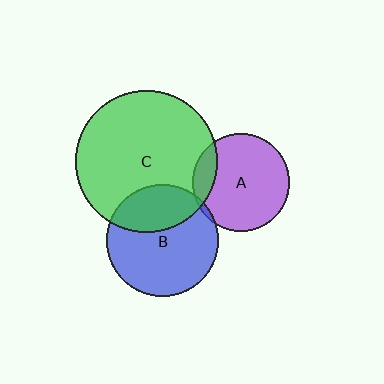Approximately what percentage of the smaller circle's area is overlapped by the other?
Approximately 30%.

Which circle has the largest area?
Circle C (green).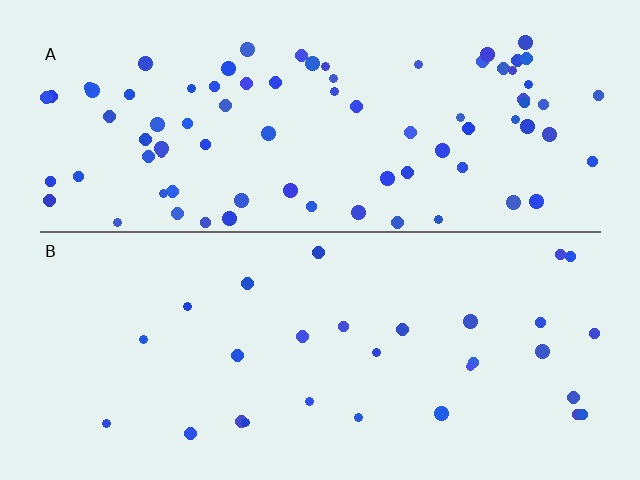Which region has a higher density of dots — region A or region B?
A (the top).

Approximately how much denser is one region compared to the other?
Approximately 2.8× — region A over region B.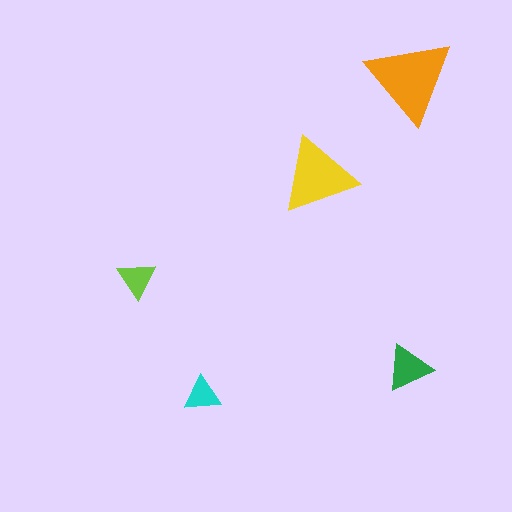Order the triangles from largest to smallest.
the orange one, the yellow one, the green one, the lime one, the cyan one.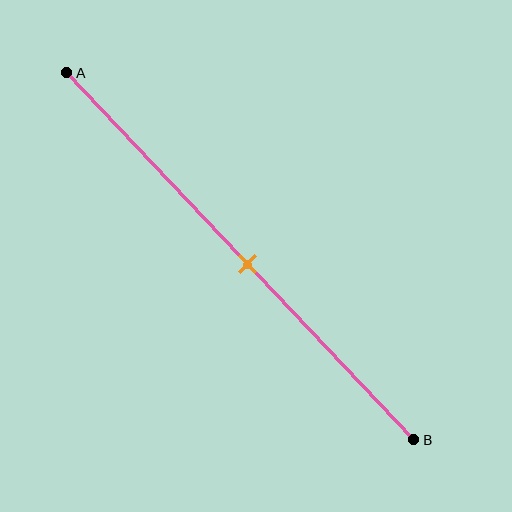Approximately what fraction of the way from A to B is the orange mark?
The orange mark is approximately 50% of the way from A to B.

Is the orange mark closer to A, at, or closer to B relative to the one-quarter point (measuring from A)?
The orange mark is closer to point B than the one-quarter point of segment AB.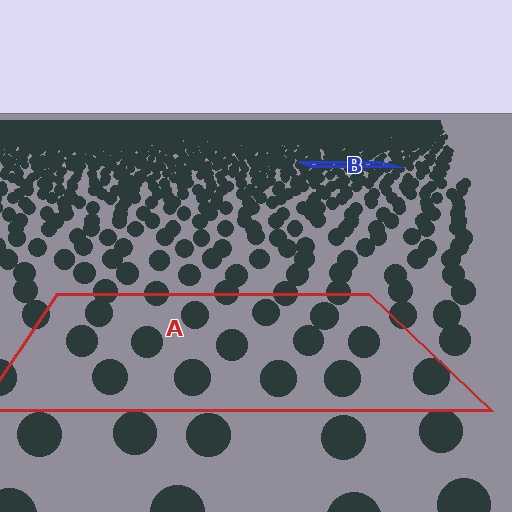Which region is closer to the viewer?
Region A is closer. The texture elements there are larger and more spread out.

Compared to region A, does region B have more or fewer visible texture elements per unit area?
Region B has more texture elements per unit area — they are packed more densely because it is farther away.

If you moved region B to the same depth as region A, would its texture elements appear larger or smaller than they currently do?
They would appear larger. At a closer depth, the same texture elements are projected at a bigger on-screen size.